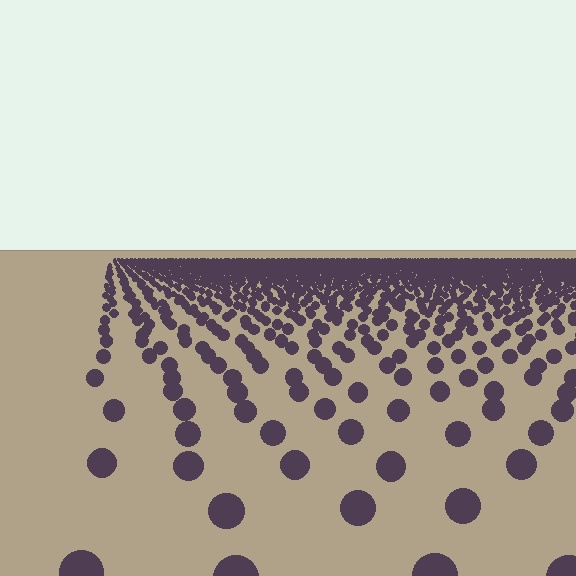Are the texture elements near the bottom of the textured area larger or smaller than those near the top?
Larger. Near the bottom, elements are closer to the viewer and appear at a bigger on-screen size.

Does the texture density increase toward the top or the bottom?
Density increases toward the top.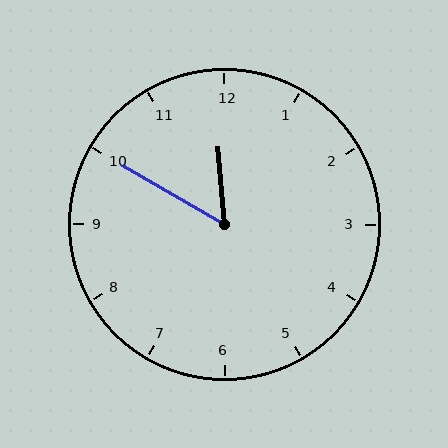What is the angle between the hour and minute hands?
Approximately 55 degrees.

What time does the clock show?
11:50.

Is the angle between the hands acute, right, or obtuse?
It is acute.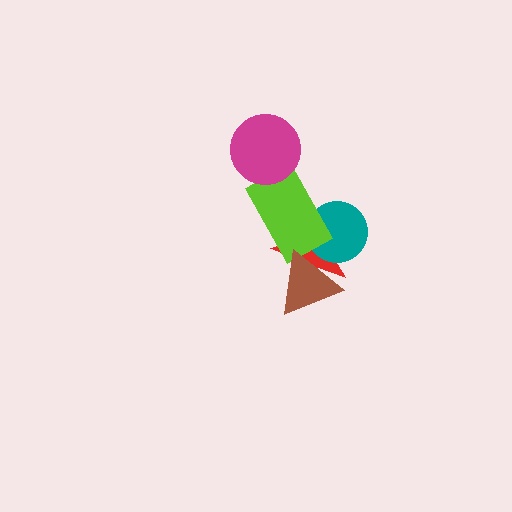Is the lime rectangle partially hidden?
Yes, it is partially covered by another shape.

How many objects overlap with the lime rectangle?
3 objects overlap with the lime rectangle.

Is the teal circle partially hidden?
Yes, it is partially covered by another shape.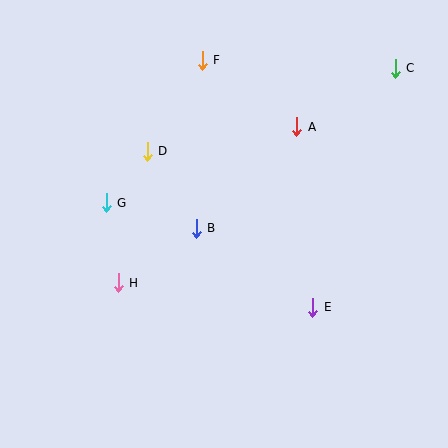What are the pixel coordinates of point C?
Point C is at (395, 68).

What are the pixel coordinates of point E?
Point E is at (313, 307).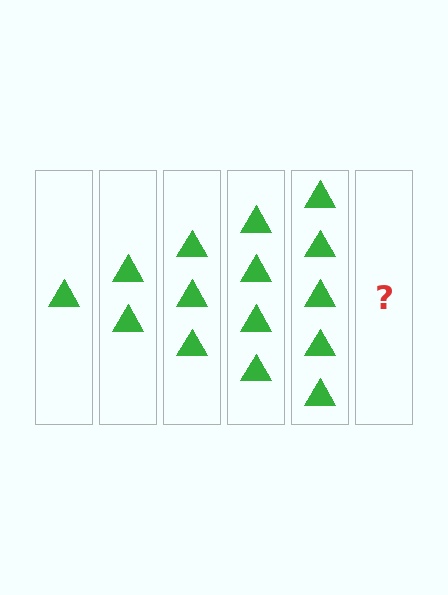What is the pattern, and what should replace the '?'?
The pattern is that each step adds one more triangle. The '?' should be 6 triangles.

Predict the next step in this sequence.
The next step is 6 triangles.